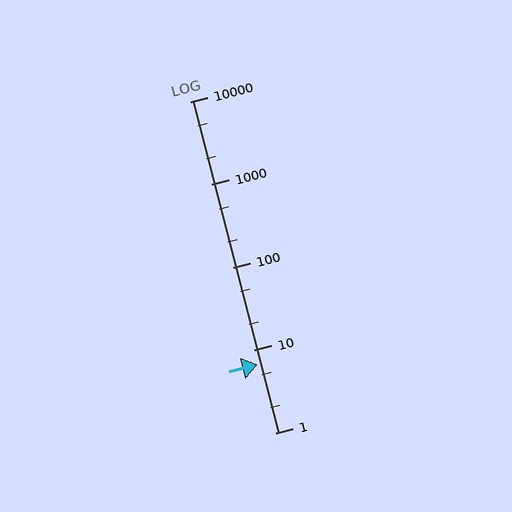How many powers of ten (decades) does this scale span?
The scale spans 4 decades, from 1 to 10000.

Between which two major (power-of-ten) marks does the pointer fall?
The pointer is between 1 and 10.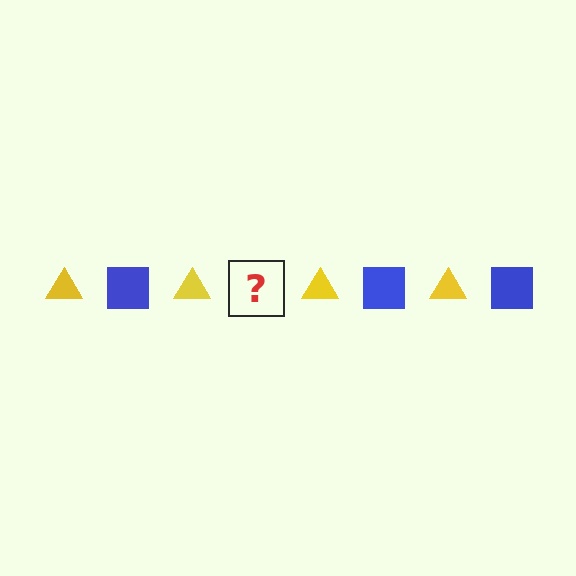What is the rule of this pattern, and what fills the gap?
The rule is that the pattern alternates between yellow triangle and blue square. The gap should be filled with a blue square.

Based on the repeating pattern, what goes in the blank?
The blank should be a blue square.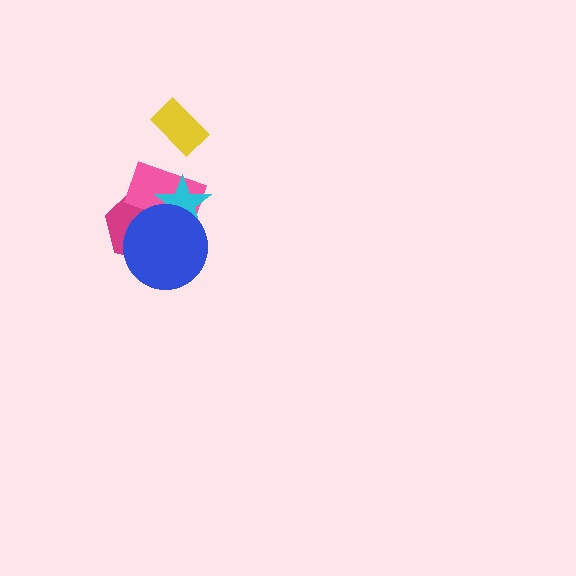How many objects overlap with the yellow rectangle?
0 objects overlap with the yellow rectangle.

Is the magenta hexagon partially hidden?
Yes, it is partially covered by another shape.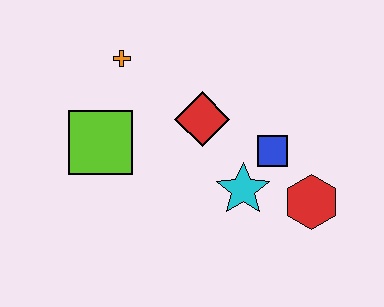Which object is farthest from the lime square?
The red hexagon is farthest from the lime square.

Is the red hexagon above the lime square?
No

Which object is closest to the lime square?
The orange cross is closest to the lime square.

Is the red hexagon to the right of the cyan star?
Yes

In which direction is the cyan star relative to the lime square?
The cyan star is to the right of the lime square.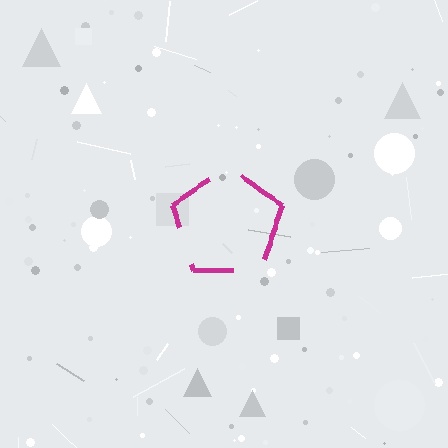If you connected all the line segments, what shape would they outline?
They would outline a pentagon.